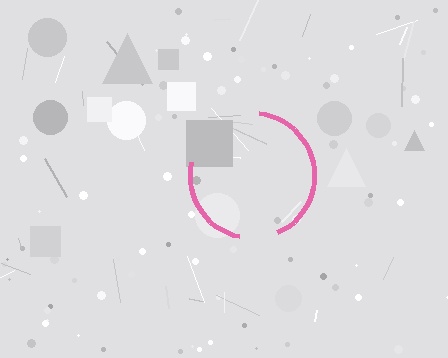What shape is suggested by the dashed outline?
The dashed outline suggests a circle.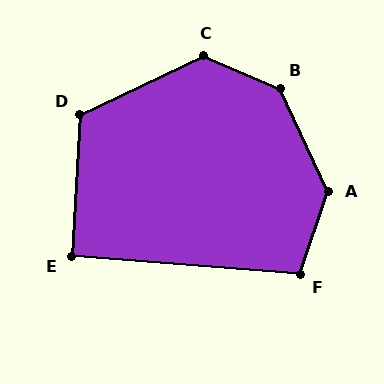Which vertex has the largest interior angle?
B, at approximately 138 degrees.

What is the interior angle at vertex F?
Approximately 104 degrees (obtuse).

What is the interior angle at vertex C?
Approximately 132 degrees (obtuse).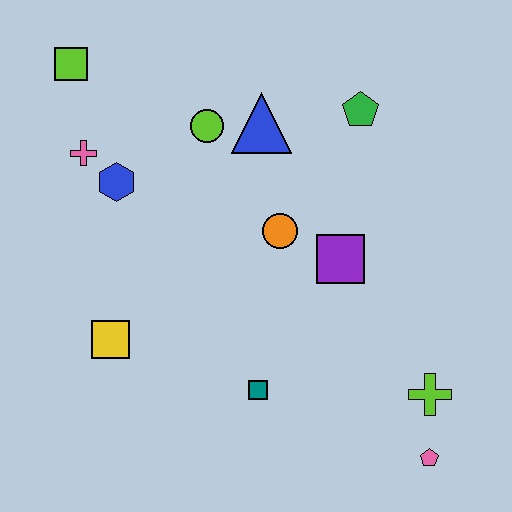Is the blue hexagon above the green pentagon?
No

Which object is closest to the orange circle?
The purple square is closest to the orange circle.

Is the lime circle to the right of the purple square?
No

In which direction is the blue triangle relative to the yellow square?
The blue triangle is above the yellow square.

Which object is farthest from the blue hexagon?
The pink pentagon is farthest from the blue hexagon.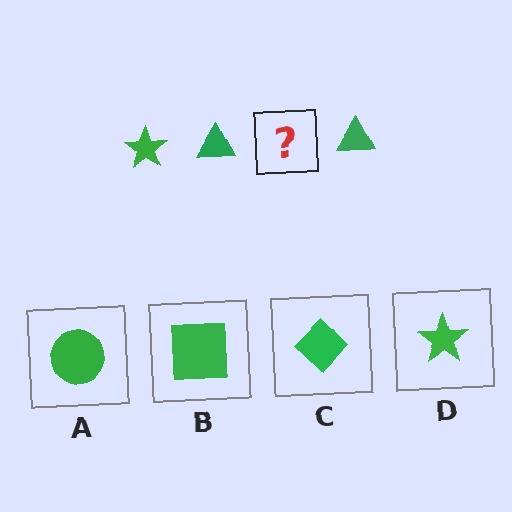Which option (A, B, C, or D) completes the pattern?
D.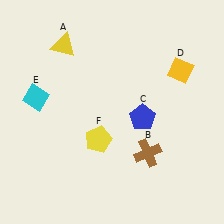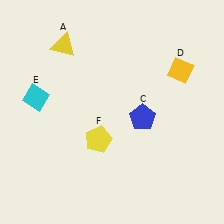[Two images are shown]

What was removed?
The brown cross (B) was removed in Image 2.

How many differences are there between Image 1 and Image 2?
There is 1 difference between the two images.